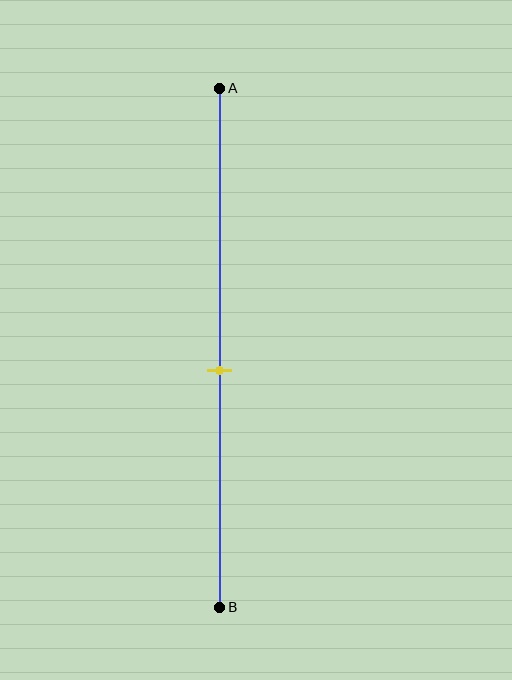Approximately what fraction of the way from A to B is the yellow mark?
The yellow mark is approximately 55% of the way from A to B.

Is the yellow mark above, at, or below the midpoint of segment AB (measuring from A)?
The yellow mark is below the midpoint of segment AB.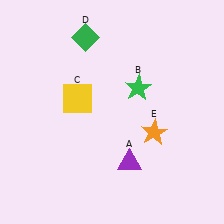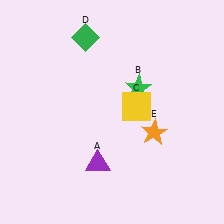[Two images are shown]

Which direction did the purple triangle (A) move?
The purple triangle (A) moved left.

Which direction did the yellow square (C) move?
The yellow square (C) moved right.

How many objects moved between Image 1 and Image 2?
2 objects moved between the two images.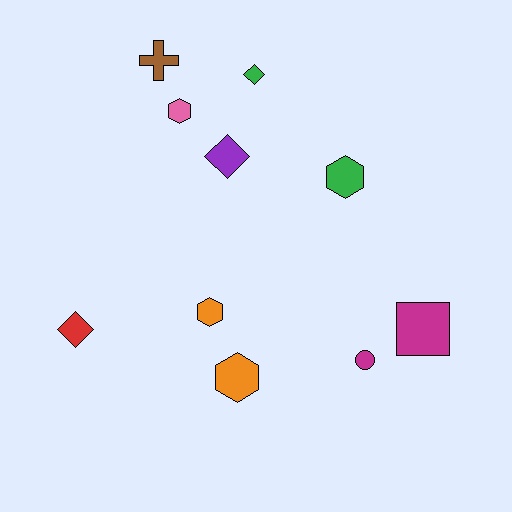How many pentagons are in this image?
There are no pentagons.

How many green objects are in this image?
There are 2 green objects.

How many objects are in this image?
There are 10 objects.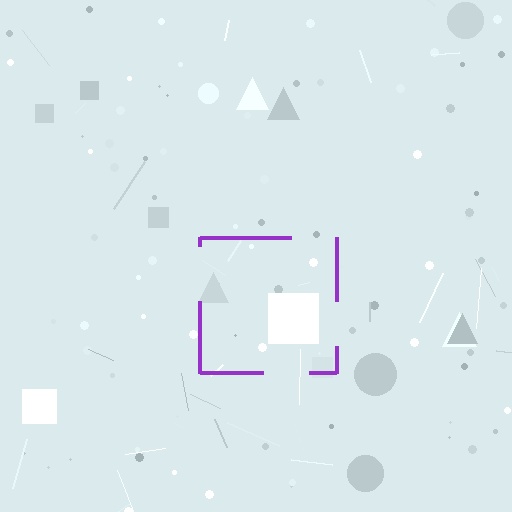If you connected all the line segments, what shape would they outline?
They would outline a square.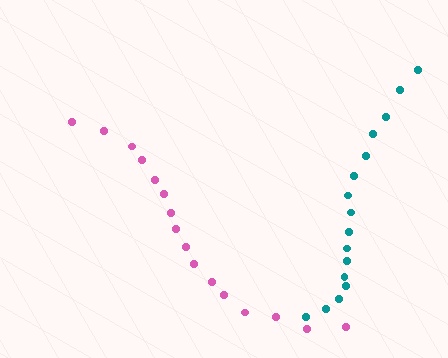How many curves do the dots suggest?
There are 2 distinct paths.